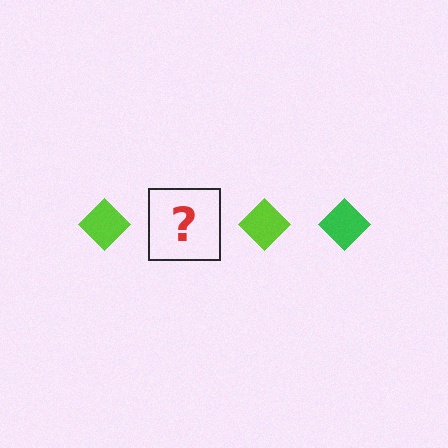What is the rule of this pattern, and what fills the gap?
The rule is that the pattern cycles through lime, green diamonds. The gap should be filled with a green diamond.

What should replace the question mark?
The question mark should be replaced with a green diamond.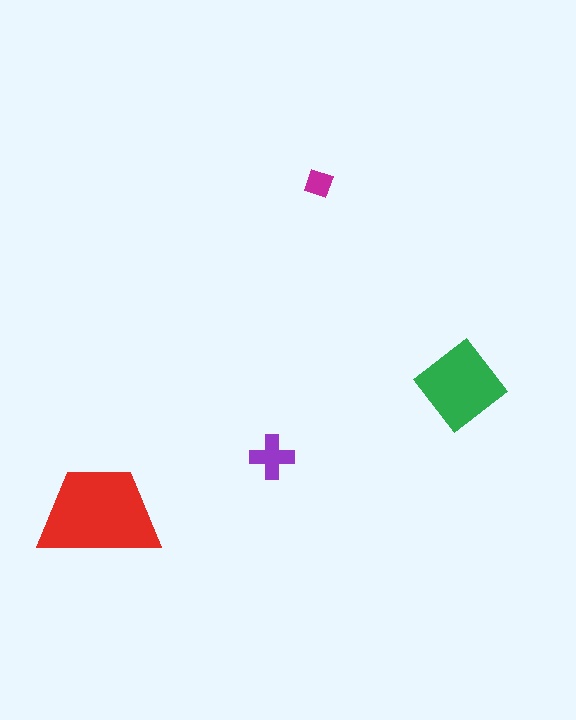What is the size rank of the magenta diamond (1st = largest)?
4th.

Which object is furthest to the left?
The red trapezoid is leftmost.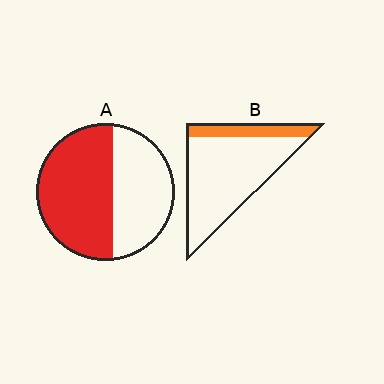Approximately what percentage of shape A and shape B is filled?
A is approximately 55% and B is approximately 20%.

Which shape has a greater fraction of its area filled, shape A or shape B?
Shape A.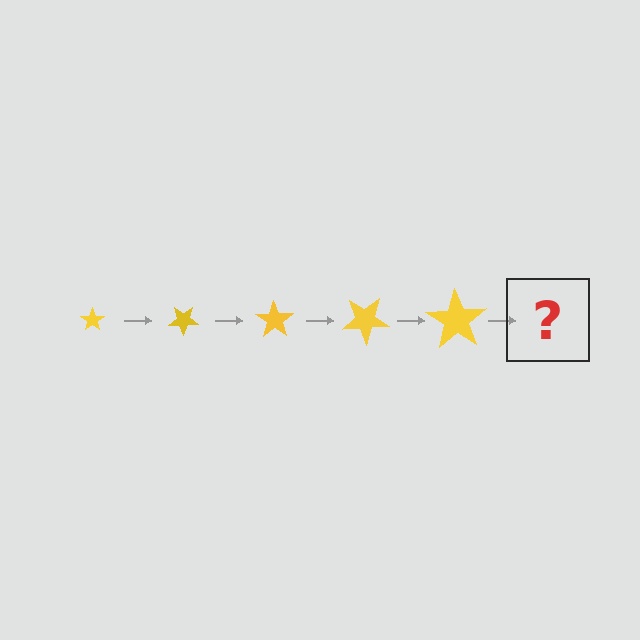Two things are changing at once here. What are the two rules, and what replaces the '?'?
The two rules are that the star grows larger each step and it rotates 35 degrees each step. The '?' should be a star, larger than the previous one and rotated 175 degrees from the start.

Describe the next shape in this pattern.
It should be a star, larger than the previous one and rotated 175 degrees from the start.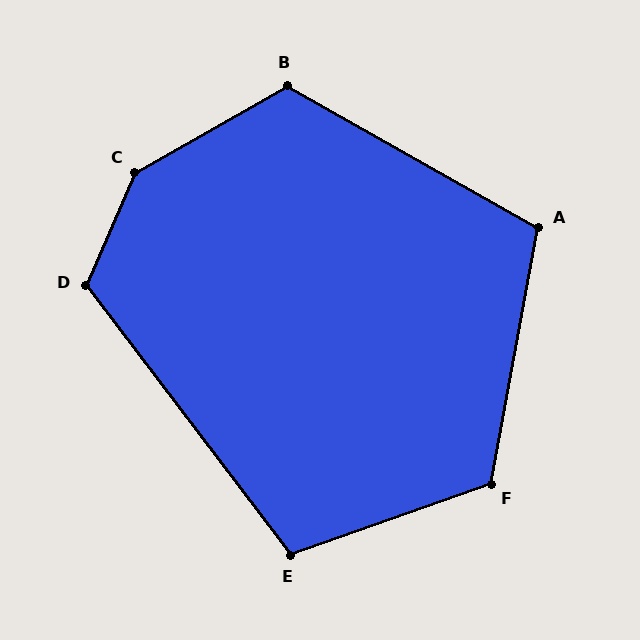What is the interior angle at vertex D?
Approximately 119 degrees (obtuse).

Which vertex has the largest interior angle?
C, at approximately 143 degrees.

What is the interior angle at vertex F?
Approximately 120 degrees (obtuse).